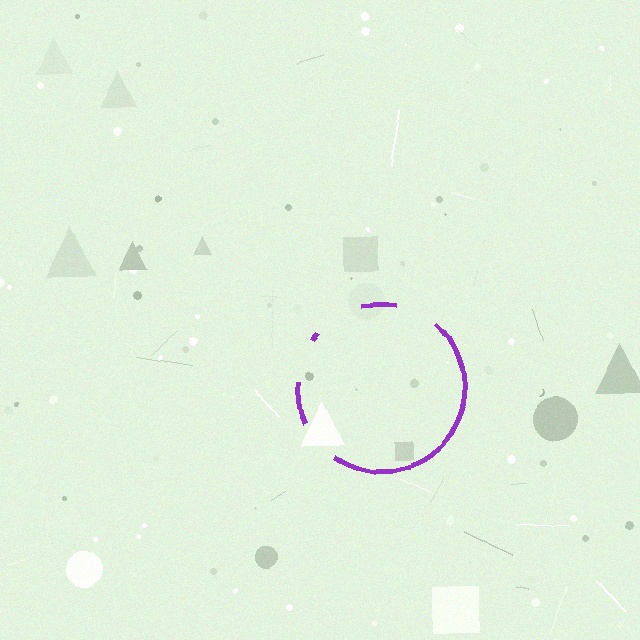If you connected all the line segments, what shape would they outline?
They would outline a circle.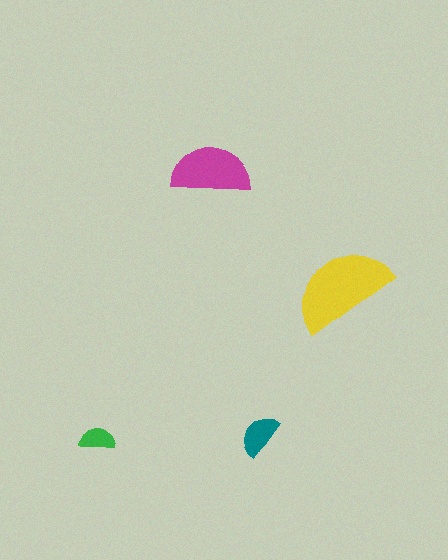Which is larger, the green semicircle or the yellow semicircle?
The yellow one.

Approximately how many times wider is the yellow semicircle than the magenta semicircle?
About 1.5 times wider.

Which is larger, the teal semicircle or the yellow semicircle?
The yellow one.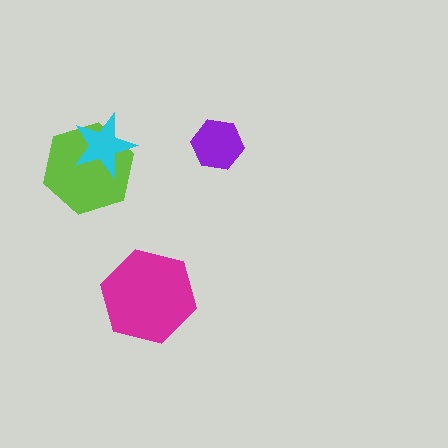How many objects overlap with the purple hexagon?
0 objects overlap with the purple hexagon.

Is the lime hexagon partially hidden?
Yes, it is partially covered by another shape.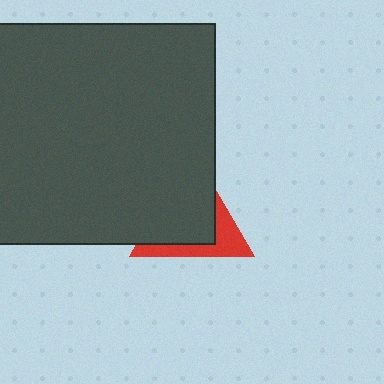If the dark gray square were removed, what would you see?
You would see the complete red triangle.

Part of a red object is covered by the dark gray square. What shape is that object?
It is a triangle.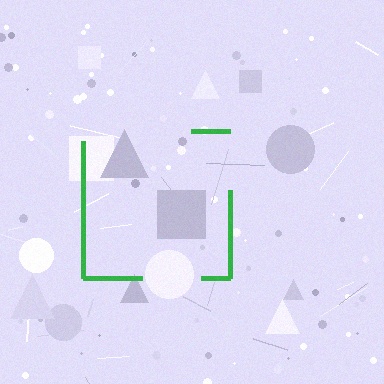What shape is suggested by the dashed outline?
The dashed outline suggests a square.